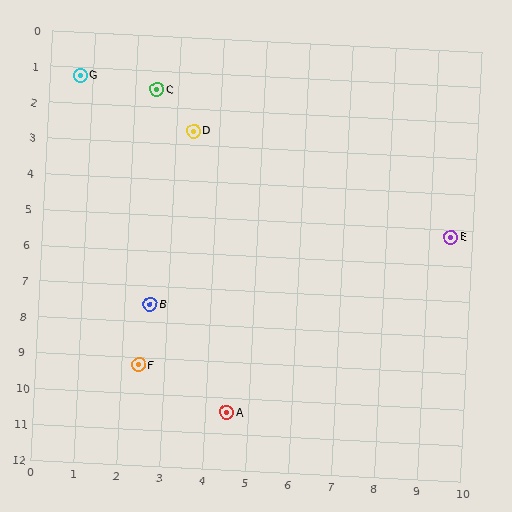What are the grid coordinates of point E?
Point E is at approximately (9.5, 5.2).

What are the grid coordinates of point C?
Point C is at approximately (2.5, 1.5).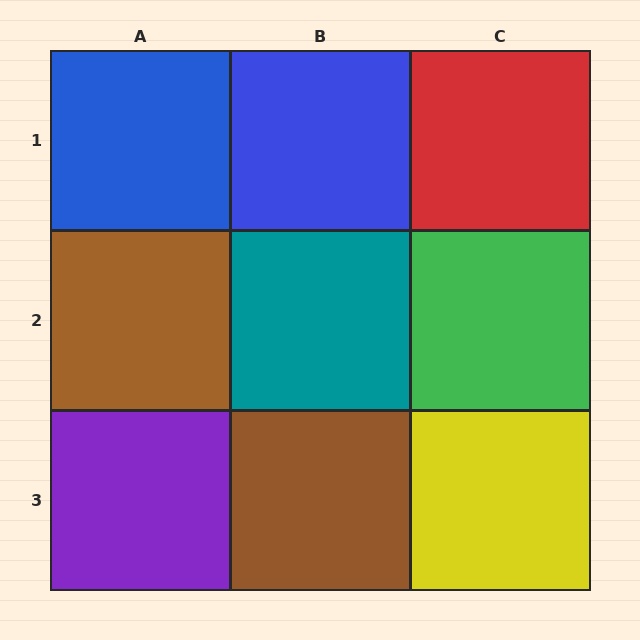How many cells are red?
1 cell is red.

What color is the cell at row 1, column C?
Red.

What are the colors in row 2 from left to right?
Brown, teal, green.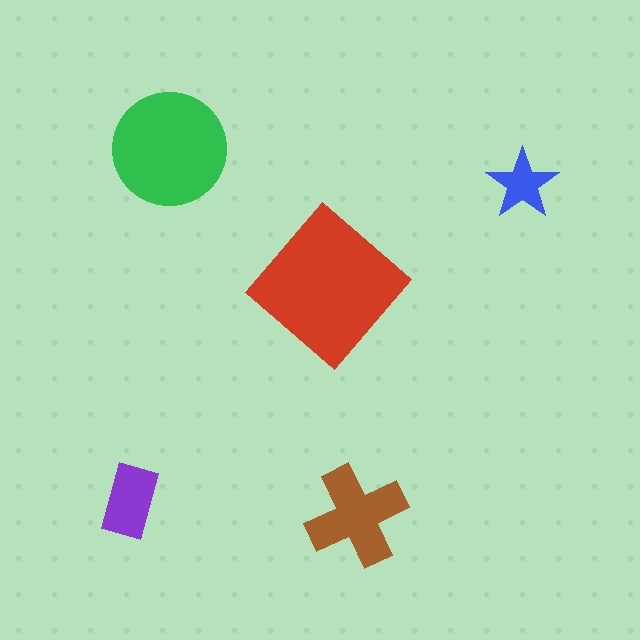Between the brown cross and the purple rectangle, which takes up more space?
The brown cross.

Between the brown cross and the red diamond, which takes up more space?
The red diamond.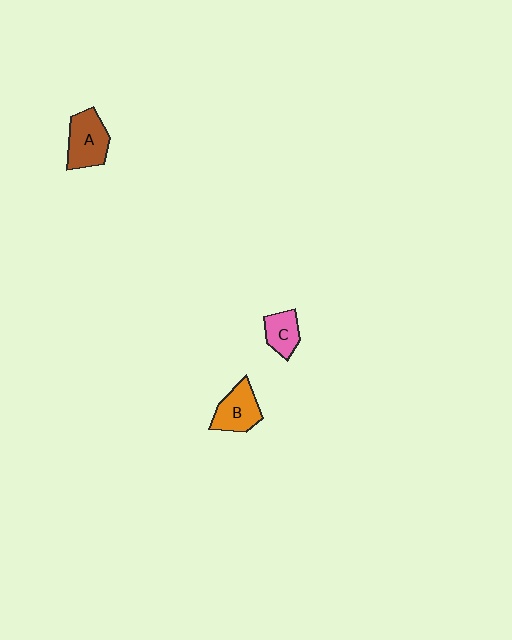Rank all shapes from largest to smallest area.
From largest to smallest: A (brown), B (orange), C (pink).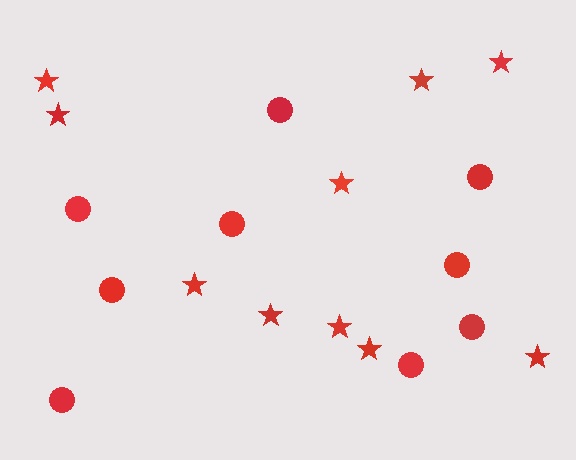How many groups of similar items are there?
There are 2 groups: one group of circles (9) and one group of stars (10).